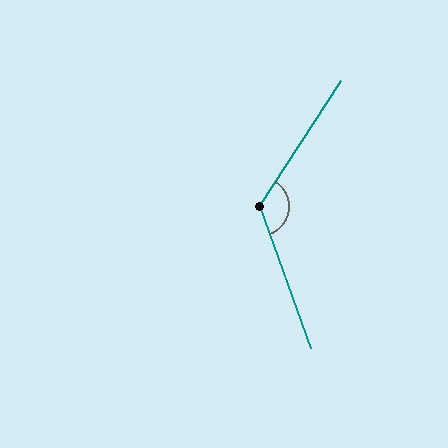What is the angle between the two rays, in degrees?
Approximately 127 degrees.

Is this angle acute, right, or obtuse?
It is obtuse.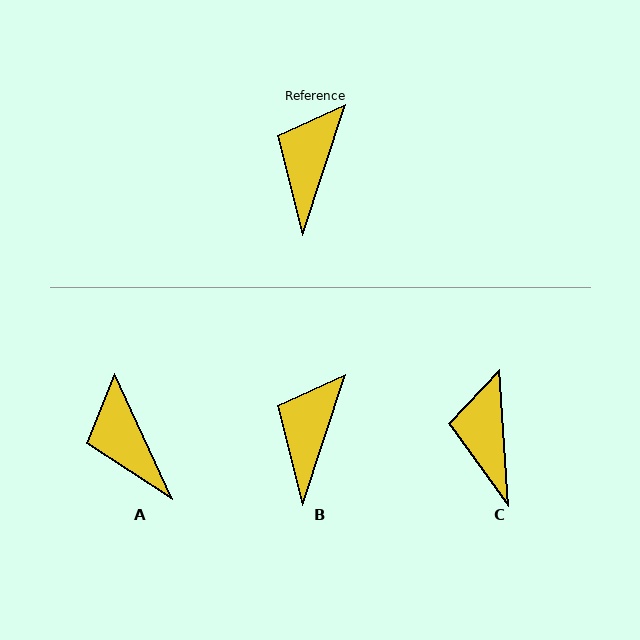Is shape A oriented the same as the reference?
No, it is off by about 43 degrees.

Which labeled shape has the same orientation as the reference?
B.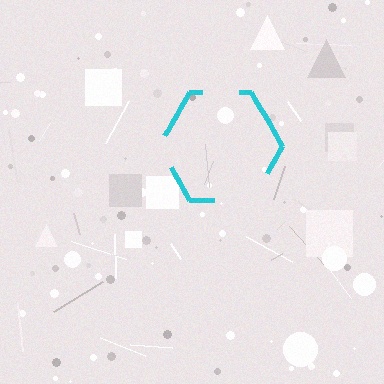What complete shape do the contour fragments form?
The contour fragments form a hexagon.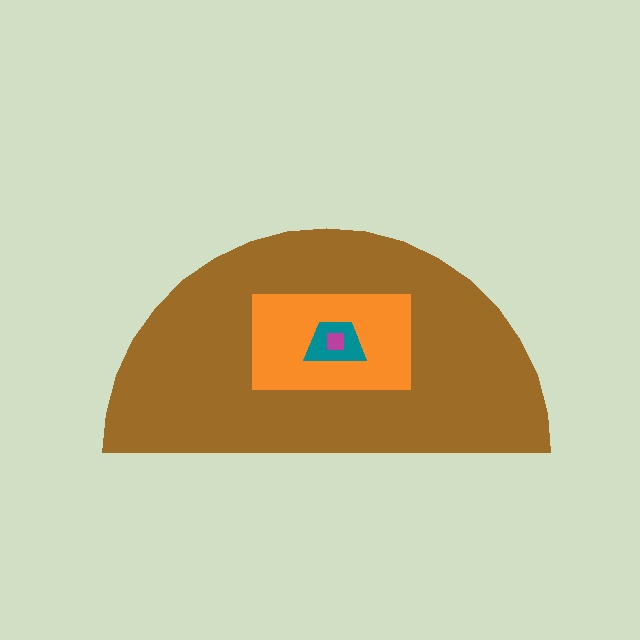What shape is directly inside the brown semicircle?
The orange rectangle.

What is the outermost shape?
The brown semicircle.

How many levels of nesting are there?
4.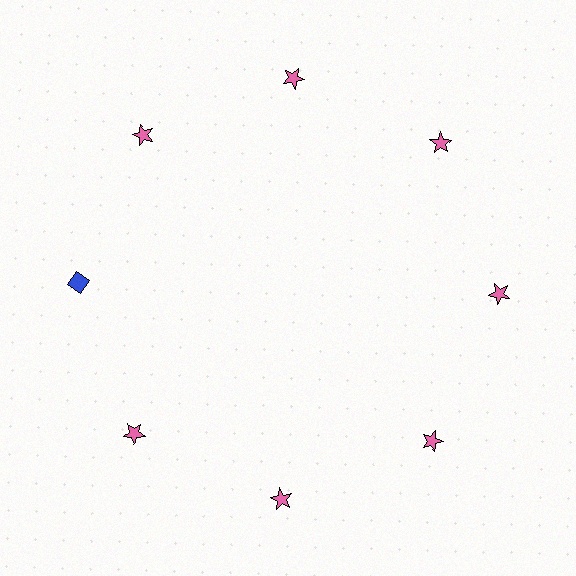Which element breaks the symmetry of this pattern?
The blue diamond at roughly the 9 o'clock position breaks the symmetry. All other shapes are pink stars.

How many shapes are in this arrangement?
There are 8 shapes arranged in a ring pattern.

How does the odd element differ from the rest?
It differs in both color (blue instead of pink) and shape (diamond instead of star).